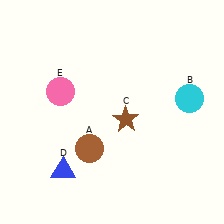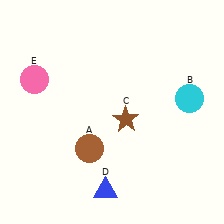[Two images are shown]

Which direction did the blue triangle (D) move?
The blue triangle (D) moved right.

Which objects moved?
The objects that moved are: the blue triangle (D), the pink circle (E).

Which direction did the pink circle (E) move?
The pink circle (E) moved left.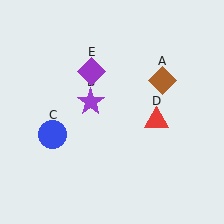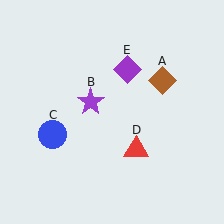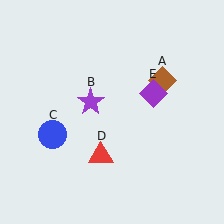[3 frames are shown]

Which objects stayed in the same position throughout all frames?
Brown diamond (object A) and purple star (object B) and blue circle (object C) remained stationary.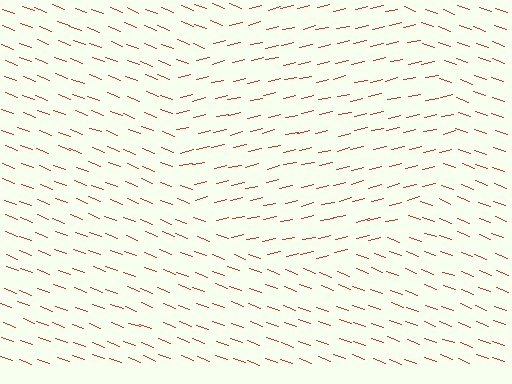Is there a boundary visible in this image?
Yes, there is a texture boundary formed by a change in line orientation.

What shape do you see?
I see a circle.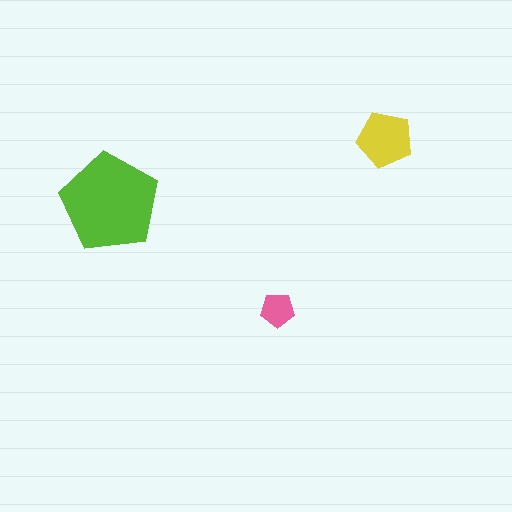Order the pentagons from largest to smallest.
the lime one, the yellow one, the pink one.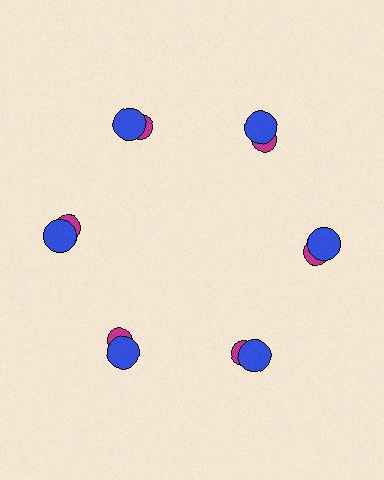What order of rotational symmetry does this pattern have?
This pattern has 6-fold rotational symmetry.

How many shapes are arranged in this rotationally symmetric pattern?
There are 12 shapes, arranged in 6 groups of 2.